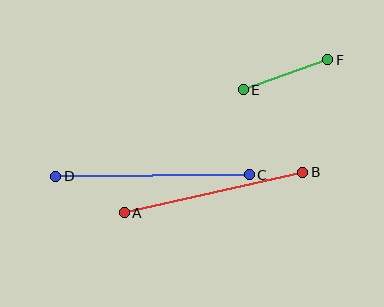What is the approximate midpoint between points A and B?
The midpoint is at approximately (214, 192) pixels.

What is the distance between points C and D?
The distance is approximately 193 pixels.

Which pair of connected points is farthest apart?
Points C and D are farthest apart.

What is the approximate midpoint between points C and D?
The midpoint is at approximately (152, 176) pixels.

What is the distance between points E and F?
The distance is approximately 89 pixels.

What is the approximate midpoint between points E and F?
The midpoint is at approximately (285, 75) pixels.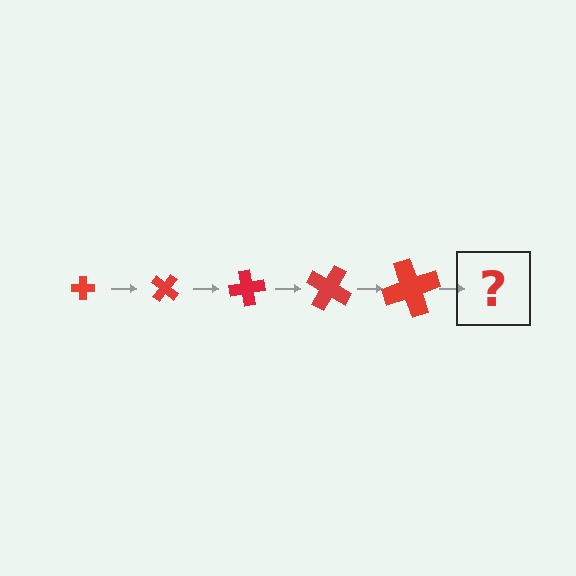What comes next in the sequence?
The next element should be a cross, larger than the previous one and rotated 200 degrees from the start.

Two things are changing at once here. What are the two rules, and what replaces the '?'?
The two rules are that the cross grows larger each step and it rotates 40 degrees each step. The '?' should be a cross, larger than the previous one and rotated 200 degrees from the start.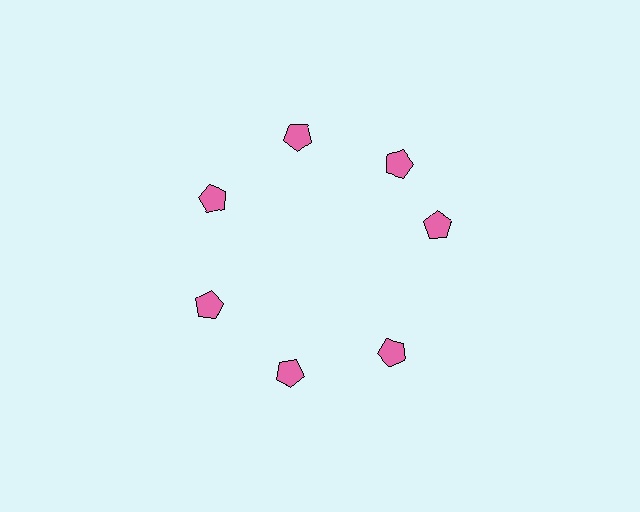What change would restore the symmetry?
The symmetry would be restored by rotating it back into even spacing with its neighbors so that all 7 pentagons sit at equal angles and equal distance from the center.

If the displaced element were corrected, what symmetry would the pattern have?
It would have 7-fold rotational symmetry — the pattern would map onto itself every 51 degrees.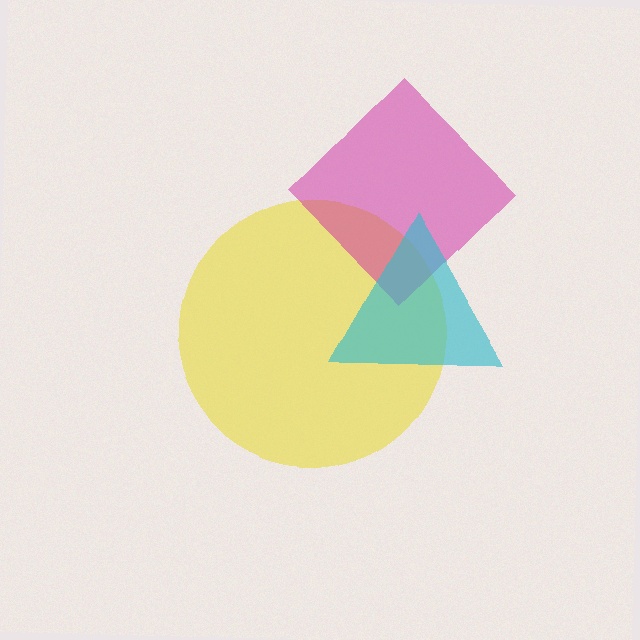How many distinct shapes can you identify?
There are 3 distinct shapes: a yellow circle, a magenta diamond, a cyan triangle.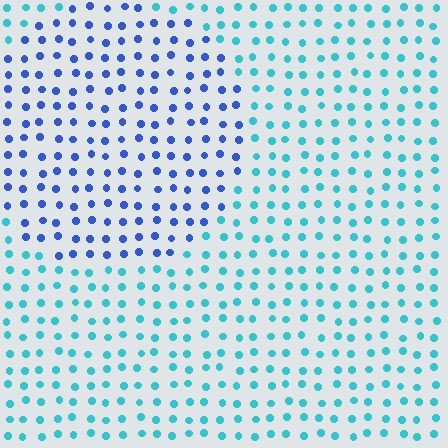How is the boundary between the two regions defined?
The boundary is defined purely by a slight shift in hue (about 43 degrees). Spacing, size, and orientation are identical on both sides.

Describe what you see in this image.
The image is filled with small cyan elements in a uniform arrangement. A circle-shaped region is visible where the elements are tinted to a slightly different hue, forming a subtle color boundary.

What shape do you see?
I see a circle.